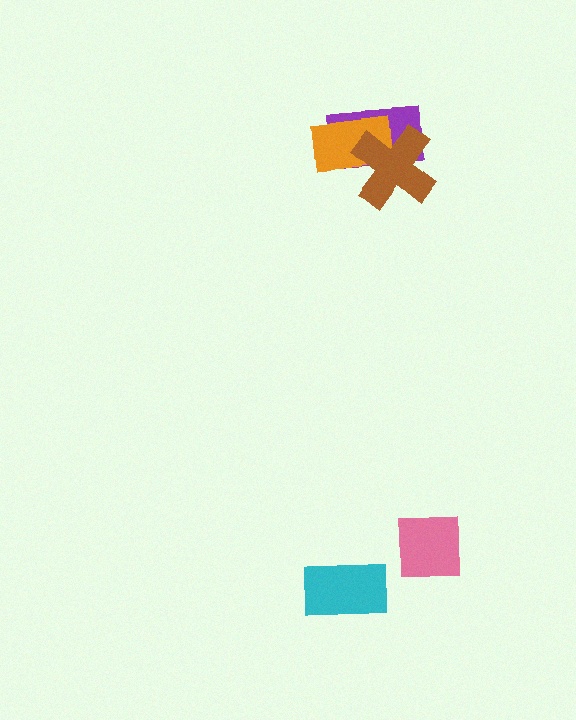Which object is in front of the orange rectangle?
The brown cross is in front of the orange rectangle.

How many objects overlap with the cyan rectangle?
0 objects overlap with the cyan rectangle.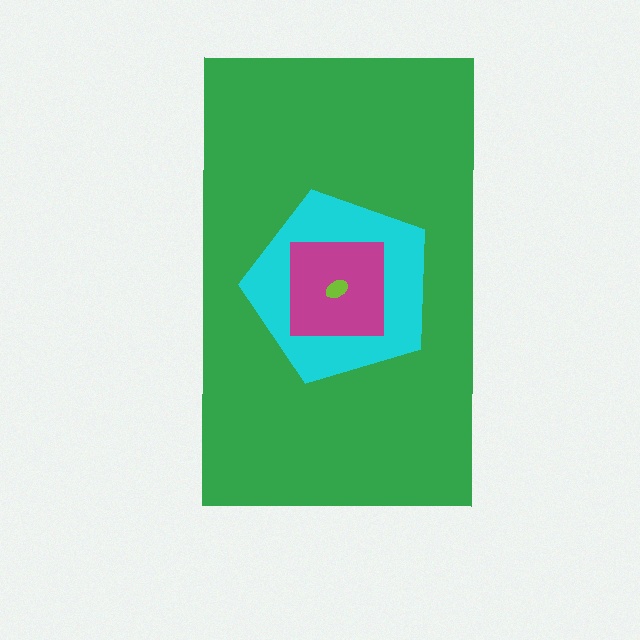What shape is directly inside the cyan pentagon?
The magenta square.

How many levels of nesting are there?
4.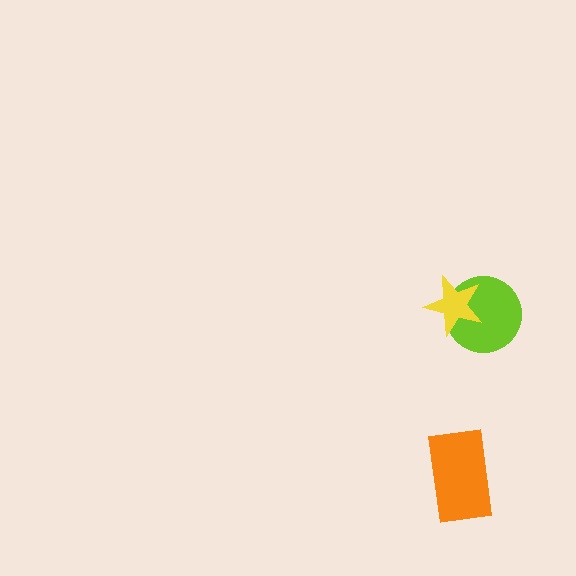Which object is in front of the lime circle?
The yellow star is in front of the lime circle.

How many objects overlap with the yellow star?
1 object overlaps with the yellow star.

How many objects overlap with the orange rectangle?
0 objects overlap with the orange rectangle.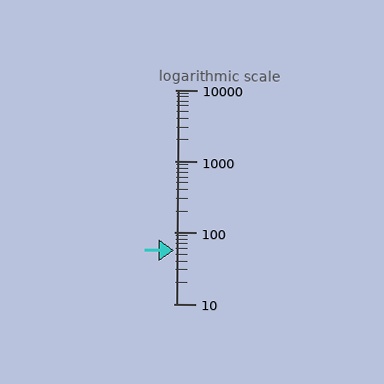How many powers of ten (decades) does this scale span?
The scale spans 3 decades, from 10 to 10000.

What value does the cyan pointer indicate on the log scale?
The pointer indicates approximately 56.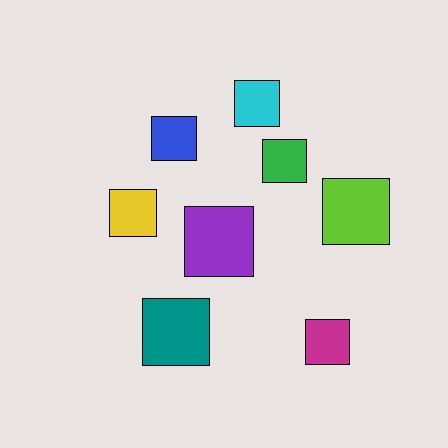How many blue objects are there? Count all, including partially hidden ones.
There is 1 blue object.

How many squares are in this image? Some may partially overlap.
There are 8 squares.